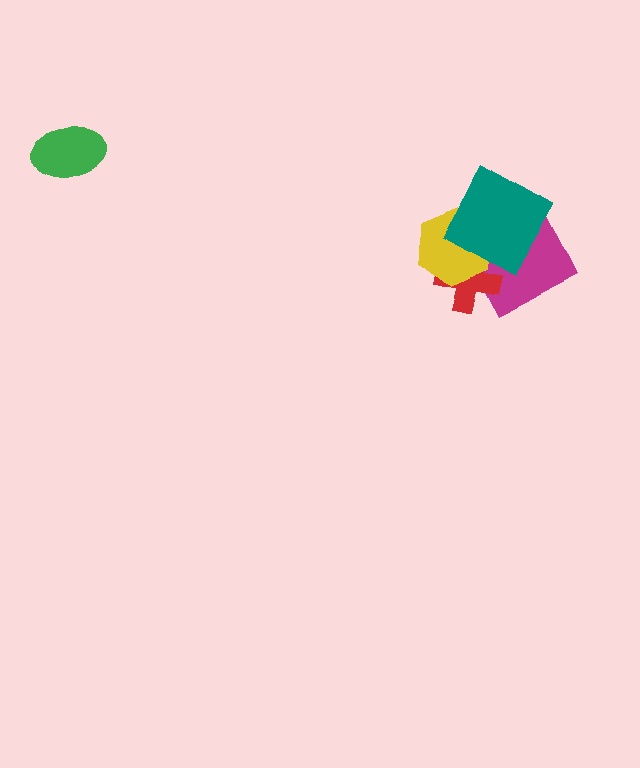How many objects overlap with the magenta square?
3 objects overlap with the magenta square.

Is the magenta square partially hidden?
Yes, it is partially covered by another shape.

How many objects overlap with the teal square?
2 objects overlap with the teal square.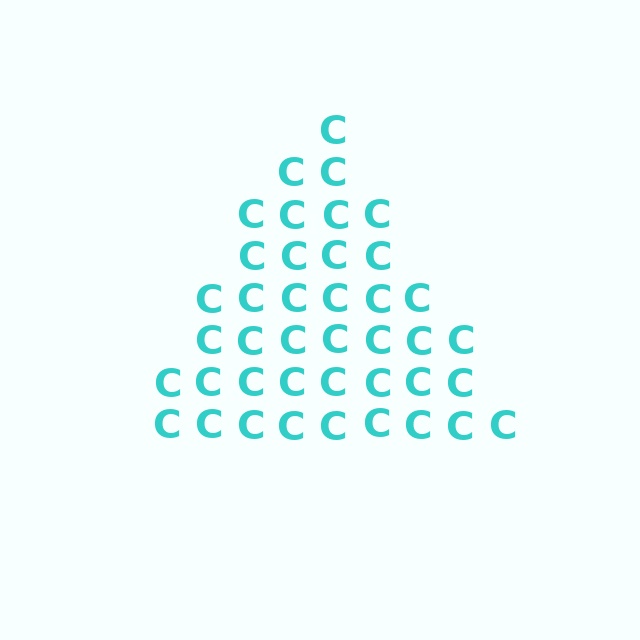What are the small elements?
The small elements are letter C's.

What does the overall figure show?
The overall figure shows a triangle.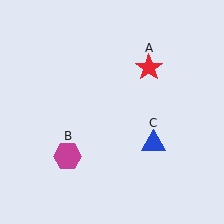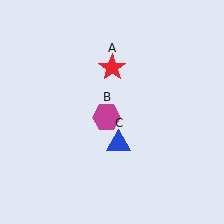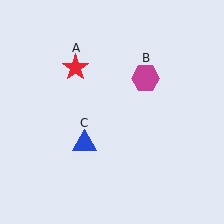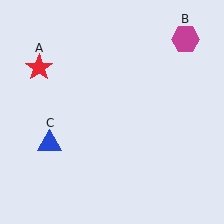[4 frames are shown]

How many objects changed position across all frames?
3 objects changed position: red star (object A), magenta hexagon (object B), blue triangle (object C).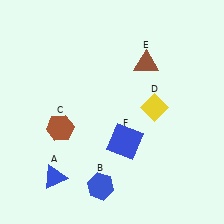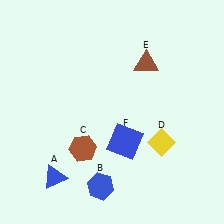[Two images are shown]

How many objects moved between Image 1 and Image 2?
2 objects moved between the two images.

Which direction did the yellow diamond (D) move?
The yellow diamond (D) moved down.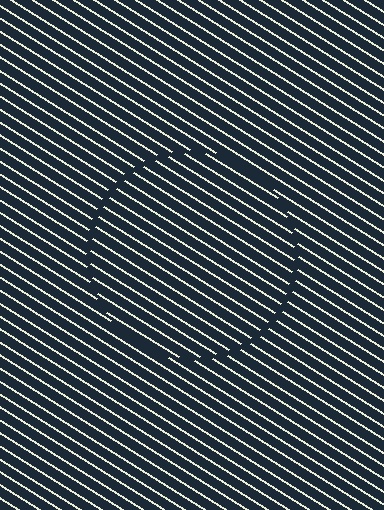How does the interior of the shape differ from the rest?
The interior of the shape contains the same grating, shifted by half a period — the contour is defined by the phase discontinuity where line-ends from the inner and outer gratings abut.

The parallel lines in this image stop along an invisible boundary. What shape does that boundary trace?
An illusory circle. The interior of the shape contains the same grating, shifted by half a period — the contour is defined by the phase discontinuity where line-ends from the inner and outer gratings abut.